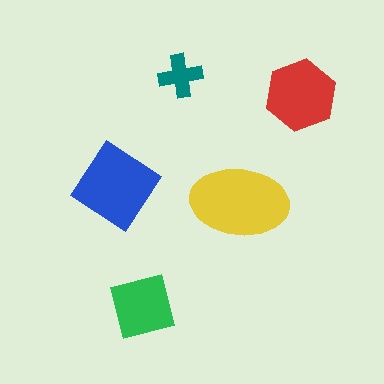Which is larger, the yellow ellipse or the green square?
The yellow ellipse.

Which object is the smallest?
The teal cross.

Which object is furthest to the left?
The blue diamond is leftmost.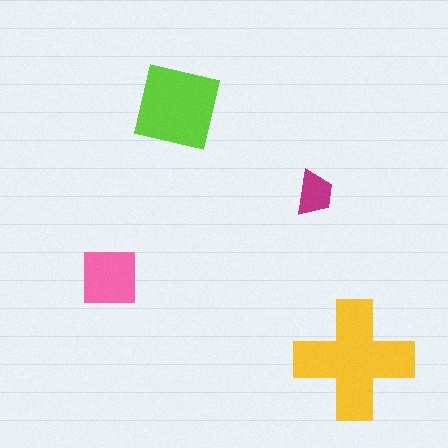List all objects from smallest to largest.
The magenta trapezoid, the pink square, the lime square, the yellow cross.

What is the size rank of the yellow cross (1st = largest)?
1st.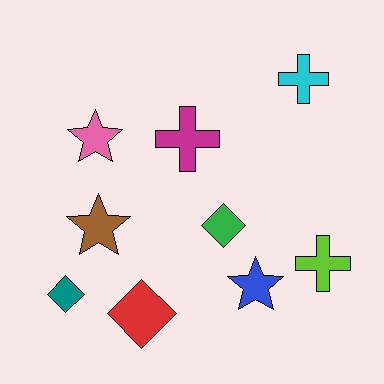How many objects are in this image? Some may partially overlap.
There are 9 objects.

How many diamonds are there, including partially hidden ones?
There are 3 diamonds.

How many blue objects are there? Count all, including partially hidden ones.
There is 1 blue object.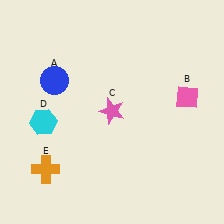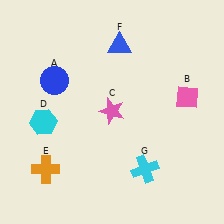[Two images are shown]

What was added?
A blue triangle (F), a cyan cross (G) were added in Image 2.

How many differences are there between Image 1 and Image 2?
There are 2 differences between the two images.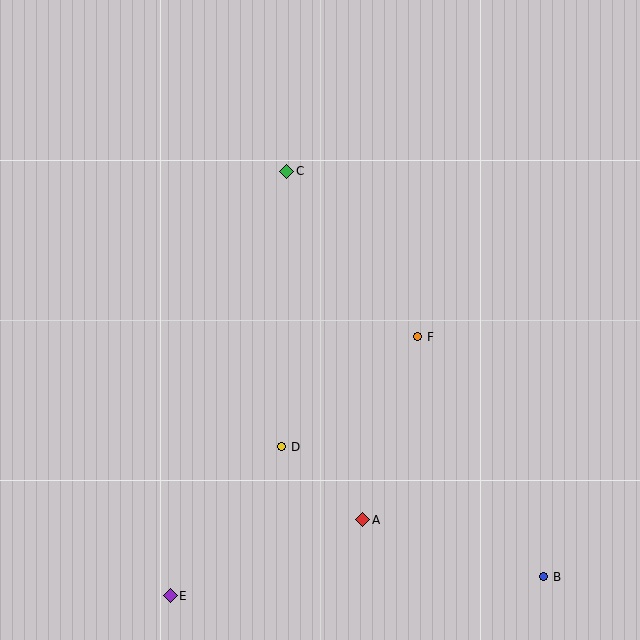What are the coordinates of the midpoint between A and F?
The midpoint between A and F is at (390, 428).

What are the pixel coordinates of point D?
Point D is at (282, 447).